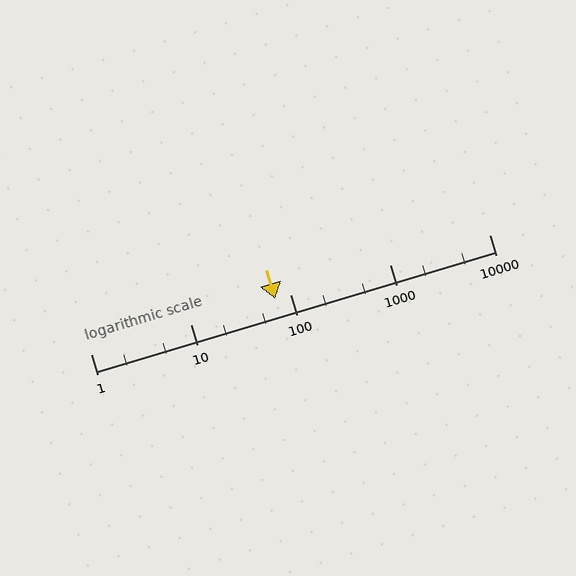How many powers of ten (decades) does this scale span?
The scale spans 4 decades, from 1 to 10000.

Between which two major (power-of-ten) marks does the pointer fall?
The pointer is between 10 and 100.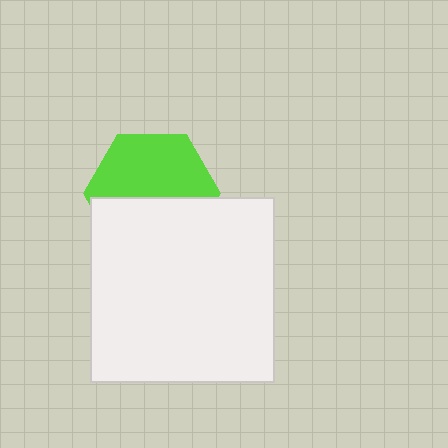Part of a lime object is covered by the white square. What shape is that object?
It is a hexagon.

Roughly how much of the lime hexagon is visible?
About half of it is visible (roughly 54%).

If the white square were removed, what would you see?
You would see the complete lime hexagon.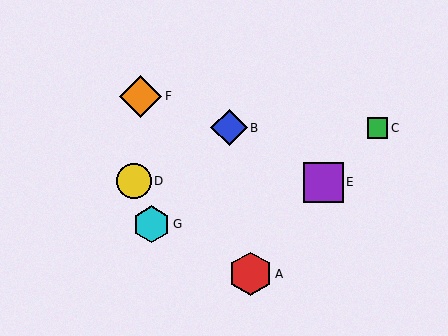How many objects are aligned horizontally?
2 objects (B, C) are aligned horizontally.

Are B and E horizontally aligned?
No, B is at y≈128 and E is at y≈182.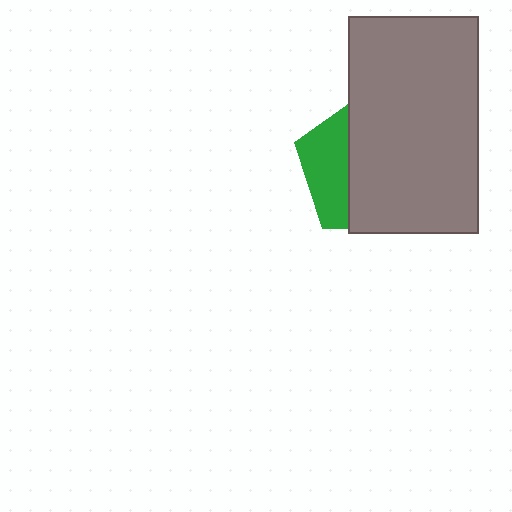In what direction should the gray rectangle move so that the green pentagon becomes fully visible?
The gray rectangle should move right. That is the shortest direction to clear the overlap and leave the green pentagon fully visible.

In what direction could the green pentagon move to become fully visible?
The green pentagon could move left. That would shift it out from behind the gray rectangle entirely.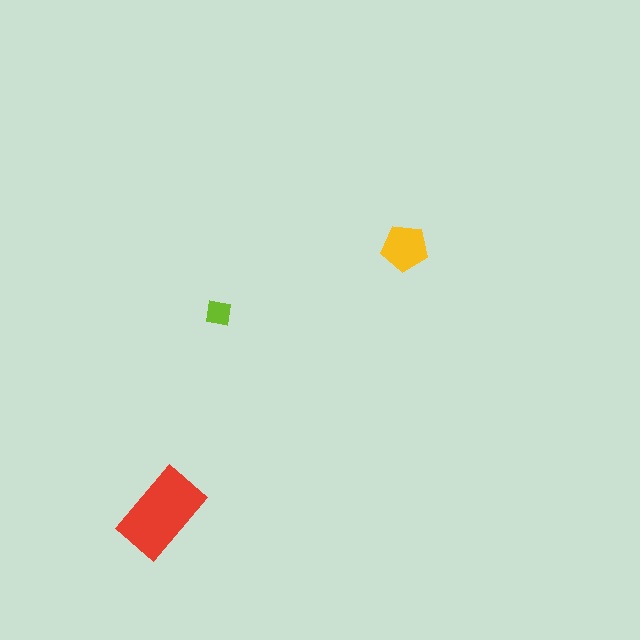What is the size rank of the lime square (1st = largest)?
3rd.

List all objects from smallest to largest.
The lime square, the yellow pentagon, the red rectangle.